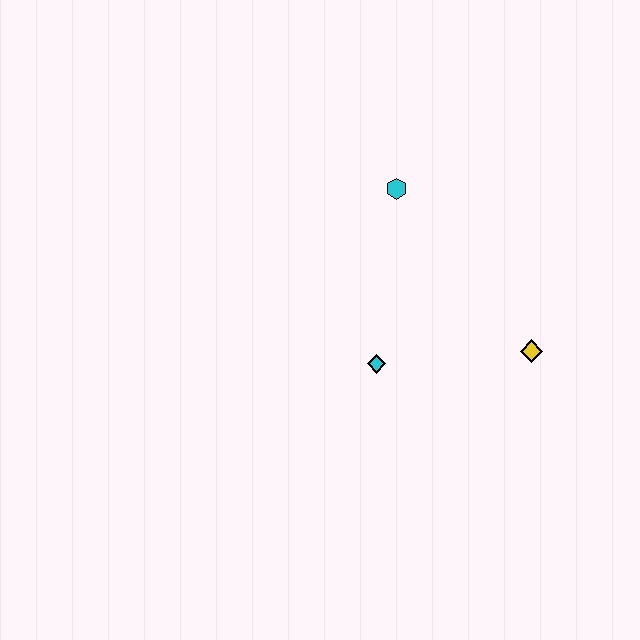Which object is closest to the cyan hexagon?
The cyan diamond is closest to the cyan hexagon.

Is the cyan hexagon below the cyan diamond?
No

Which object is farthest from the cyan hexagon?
The yellow diamond is farthest from the cyan hexagon.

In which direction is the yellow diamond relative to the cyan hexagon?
The yellow diamond is below the cyan hexagon.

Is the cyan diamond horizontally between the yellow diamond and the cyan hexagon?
No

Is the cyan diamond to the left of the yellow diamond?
Yes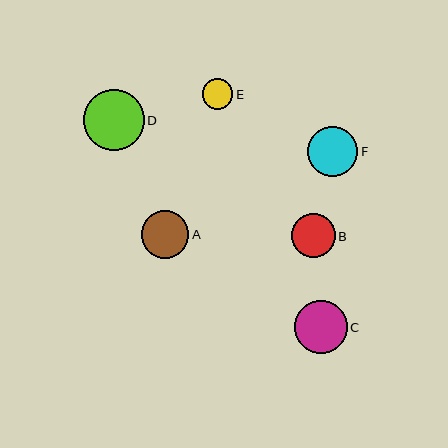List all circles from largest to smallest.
From largest to smallest: D, C, F, A, B, E.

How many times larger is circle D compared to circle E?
Circle D is approximately 2.0 times the size of circle E.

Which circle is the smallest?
Circle E is the smallest with a size of approximately 31 pixels.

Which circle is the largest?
Circle D is the largest with a size of approximately 61 pixels.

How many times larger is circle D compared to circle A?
Circle D is approximately 1.3 times the size of circle A.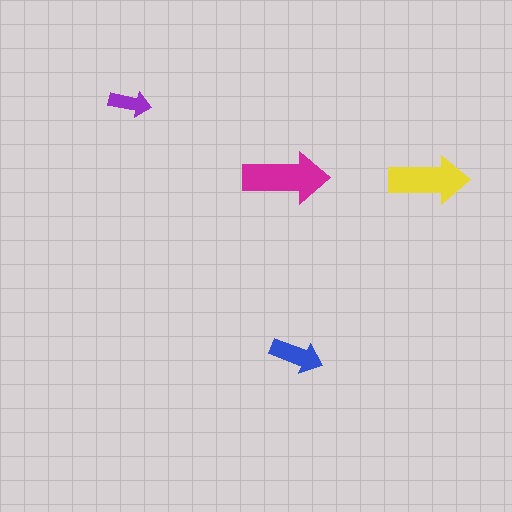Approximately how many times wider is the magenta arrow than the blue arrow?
About 1.5 times wider.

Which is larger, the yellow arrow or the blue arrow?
The yellow one.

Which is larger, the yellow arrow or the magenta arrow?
The magenta one.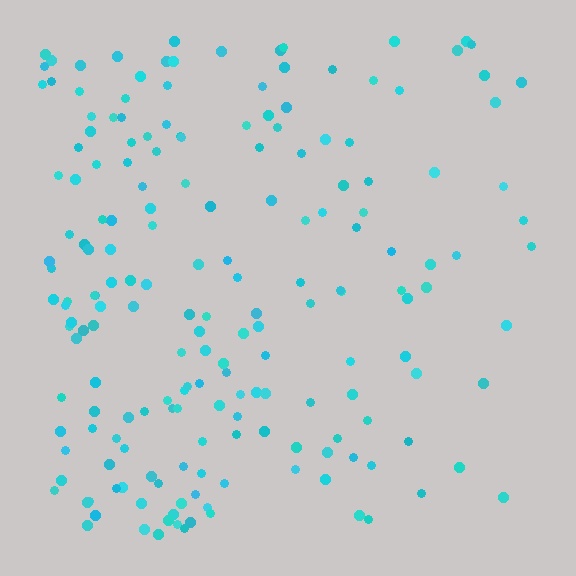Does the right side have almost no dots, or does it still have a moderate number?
Still a moderate number, just noticeably fewer than the left.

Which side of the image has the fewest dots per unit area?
The right.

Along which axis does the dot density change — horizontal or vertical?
Horizontal.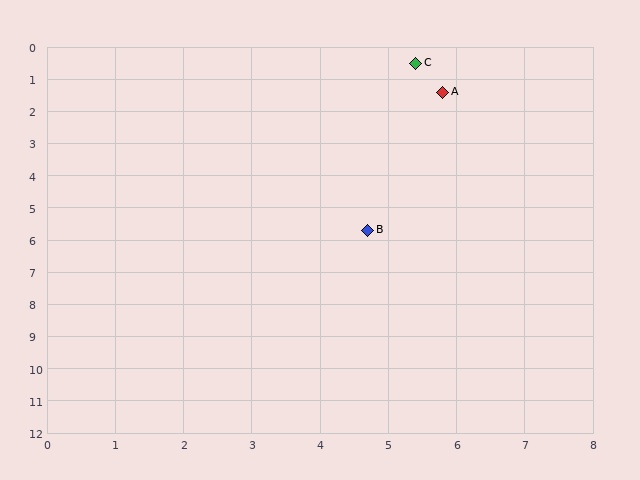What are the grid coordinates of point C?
Point C is at approximately (5.4, 0.5).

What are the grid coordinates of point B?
Point B is at approximately (4.7, 5.7).